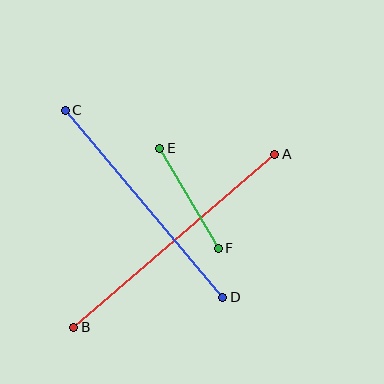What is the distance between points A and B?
The distance is approximately 265 pixels.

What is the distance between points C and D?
The distance is approximately 245 pixels.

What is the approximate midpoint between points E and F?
The midpoint is at approximately (189, 198) pixels.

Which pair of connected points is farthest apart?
Points A and B are farthest apart.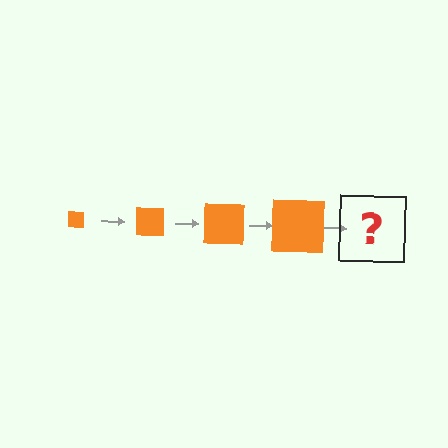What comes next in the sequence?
The next element should be an orange square, larger than the previous one.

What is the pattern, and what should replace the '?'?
The pattern is that the square gets progressively larger each step. The '?' should be an orange square, larger than the previous one.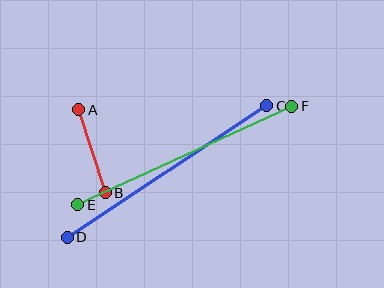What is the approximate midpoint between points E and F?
The midpoint is at approximately (185, 156) pixels.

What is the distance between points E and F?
The distance is approximately 235 pixels.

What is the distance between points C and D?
The distance is approximately 239 pixels.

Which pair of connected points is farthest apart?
Points C and D are farthest apart.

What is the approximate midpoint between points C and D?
The midpoint is at approximately (167, 172) pixels.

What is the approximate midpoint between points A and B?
The midpoint is at approximately (92, 151) pixels.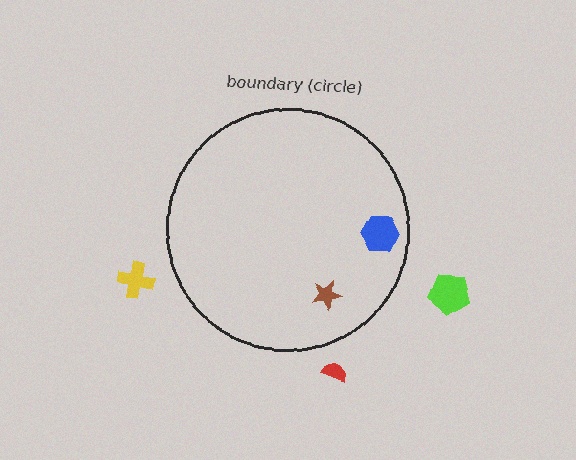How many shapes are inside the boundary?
2 inside, 3 outside.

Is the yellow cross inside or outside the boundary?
Outside.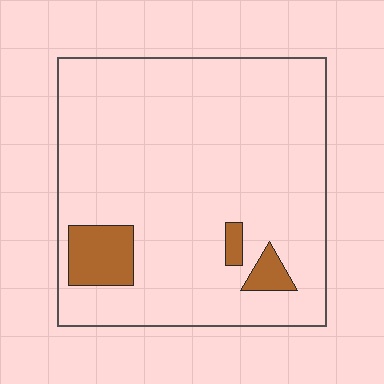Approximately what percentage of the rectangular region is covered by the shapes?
Approximately 10%.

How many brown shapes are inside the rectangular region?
3.